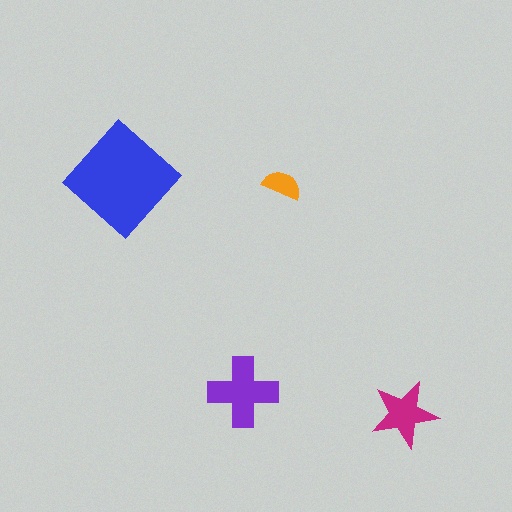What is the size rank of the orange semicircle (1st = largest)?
4th.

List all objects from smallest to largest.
The orange semicircle, the magenta star, the purple cross, the blue diamond.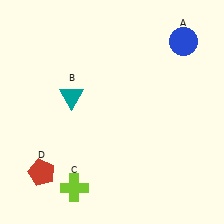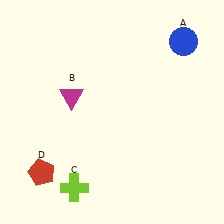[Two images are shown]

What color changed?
The triangle (B) changed from teal in Image 1 to magenta in Image 2.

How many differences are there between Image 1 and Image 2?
There is 1 difference between the two images.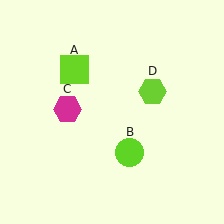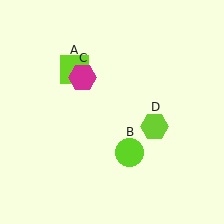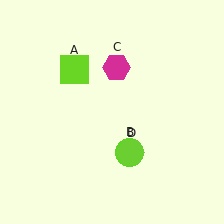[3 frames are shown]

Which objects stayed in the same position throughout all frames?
Lime square (object A) and lime circle (object B) remained stationary.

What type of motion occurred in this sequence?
The magenta hexagon (object C), lime hexagon (object D) rotated clockwise around the center of the scene.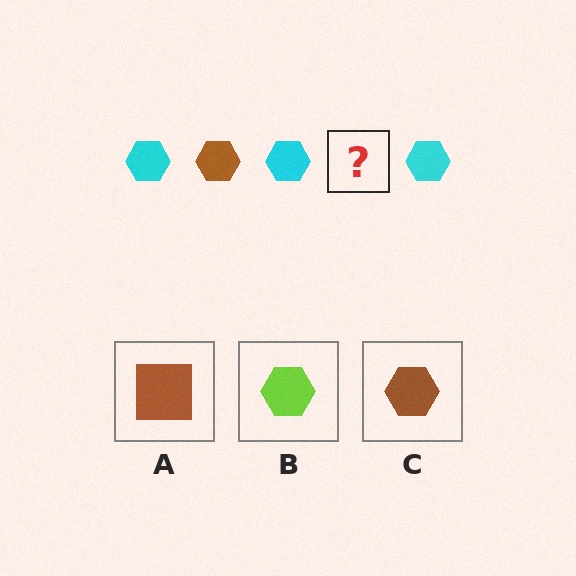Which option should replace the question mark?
Option C.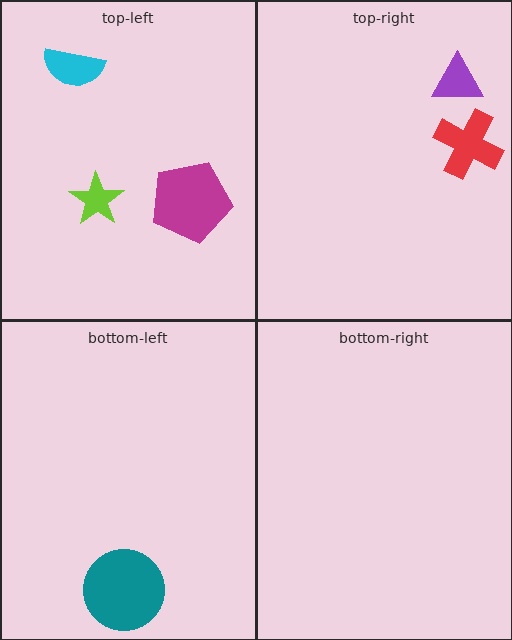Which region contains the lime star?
The top-left region.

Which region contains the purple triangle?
The top-right region.